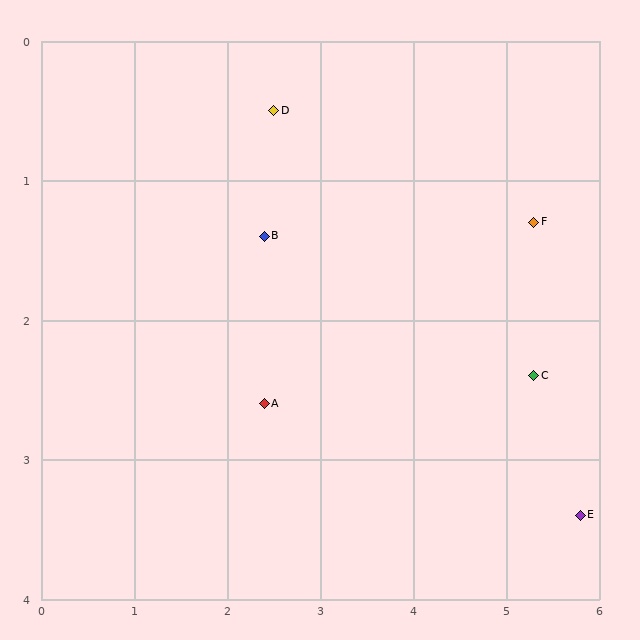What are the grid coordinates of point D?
Point D is at approximately (2.5, 0.5).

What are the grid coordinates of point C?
Point C is at approximately (5.3, 2.4).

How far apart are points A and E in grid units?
Points A and E are about 3.5 grid units apart.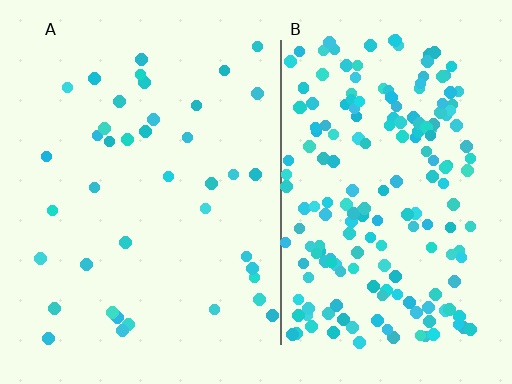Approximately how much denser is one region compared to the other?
Approximately 5.0× — region B over region A.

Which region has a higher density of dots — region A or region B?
B (the right).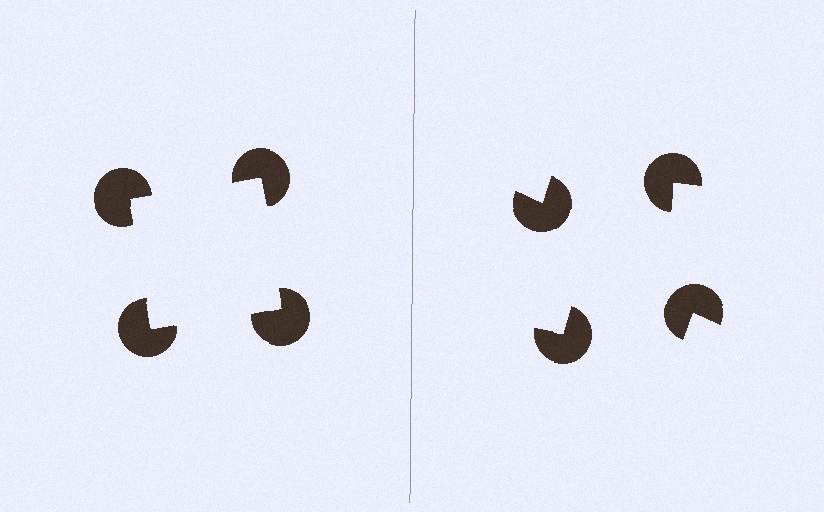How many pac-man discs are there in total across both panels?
8 — 4 on each side.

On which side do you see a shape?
An illusory square appears on the left side. On the right side the wedge cuts are rotated, so no coherent shape forms.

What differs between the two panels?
The pac-man discs are positioned identically on both sides; only the wedge orientations differ. On the left they align to a square; on the right they are misaligned.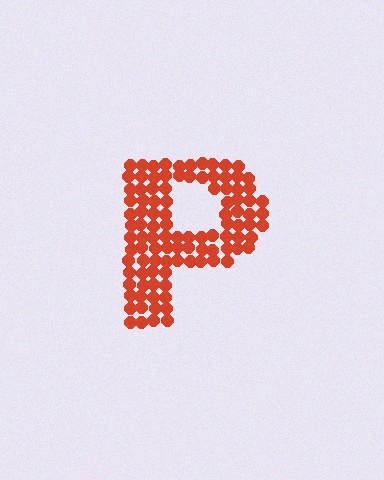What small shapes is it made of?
It is made of small circles.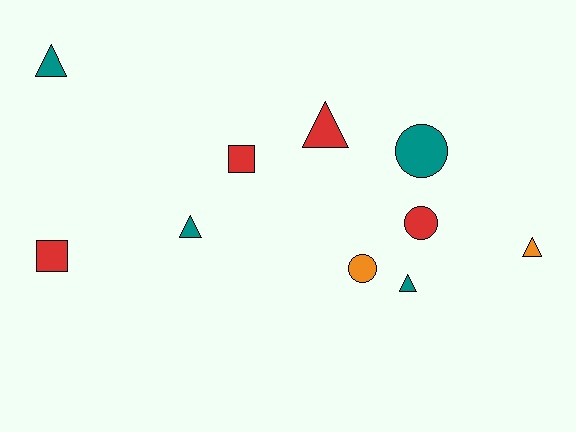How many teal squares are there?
There are no teal squares.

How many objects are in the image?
There are 10 objects.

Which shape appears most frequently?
Triangle, with 5 objects.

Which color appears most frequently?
Red, with 4 objects.